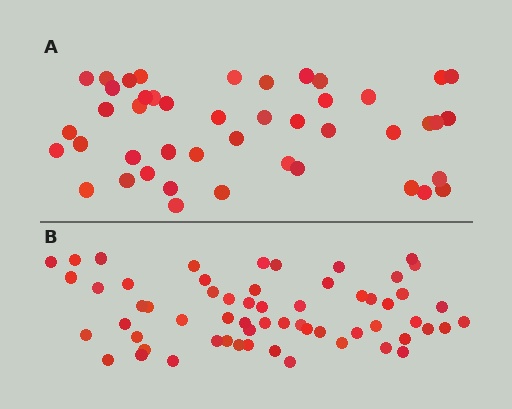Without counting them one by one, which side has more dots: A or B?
Region B (the bottom region) has more dots.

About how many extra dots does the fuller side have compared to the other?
Region B has approximately 15 more dots than region A.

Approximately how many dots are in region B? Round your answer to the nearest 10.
About 60 dots.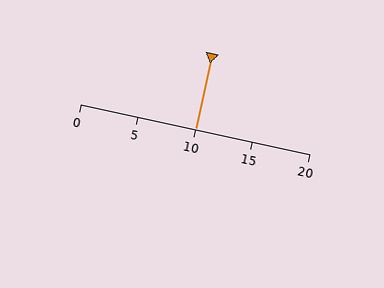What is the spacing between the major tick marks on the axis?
The major ticks are spaced 5 apart.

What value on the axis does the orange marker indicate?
The marker indicates approximately 10.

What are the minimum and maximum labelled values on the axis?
The axis runs from 0 to 20.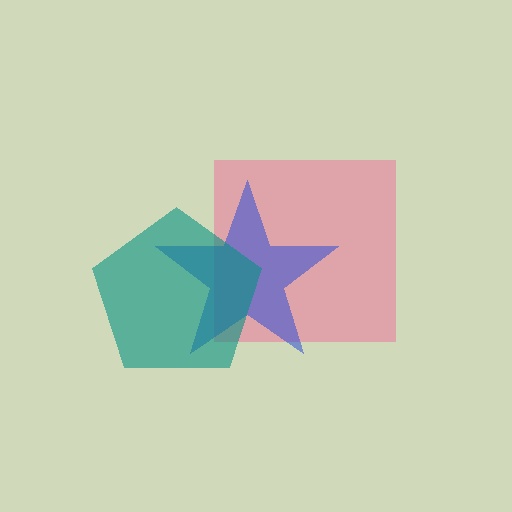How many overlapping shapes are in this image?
There are 3 overlapping shapes in the image.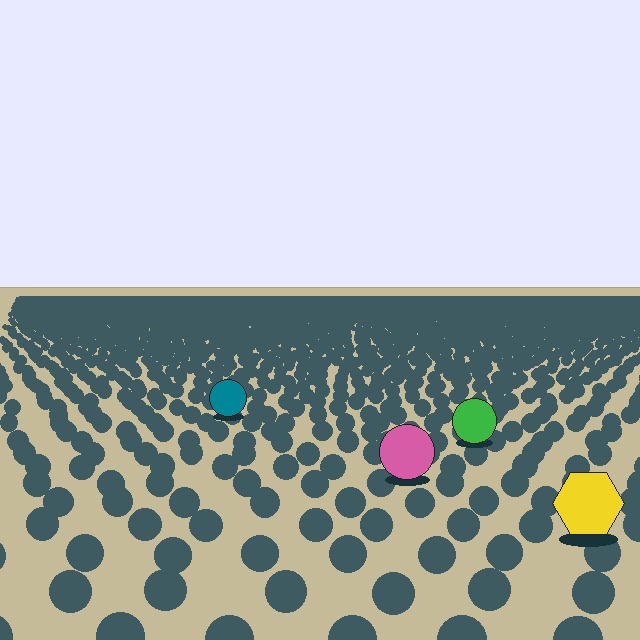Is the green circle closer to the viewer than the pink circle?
No. The pink circle is closer — you can tell from the texture gradient: the ground texture is coarser near it.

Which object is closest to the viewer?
The yellow hexagon is closest. The texture marks near it are larger and more spread out.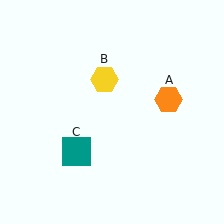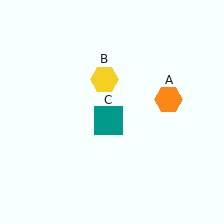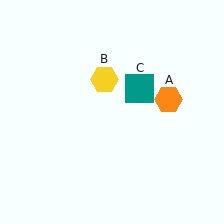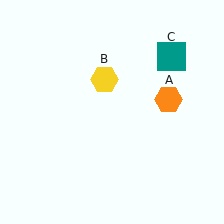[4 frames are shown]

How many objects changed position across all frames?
1 object changed position: teal square (object C).